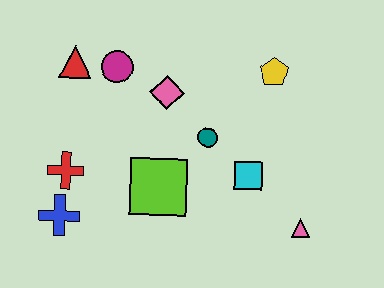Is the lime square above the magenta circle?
No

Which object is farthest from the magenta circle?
The pink triangle is farthest from the magenta circle.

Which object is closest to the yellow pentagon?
The teal circle is closest to the yellow pentagon.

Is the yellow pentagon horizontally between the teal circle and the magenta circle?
No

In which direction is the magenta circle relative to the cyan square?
The magenta circle is to the left of the cyan square.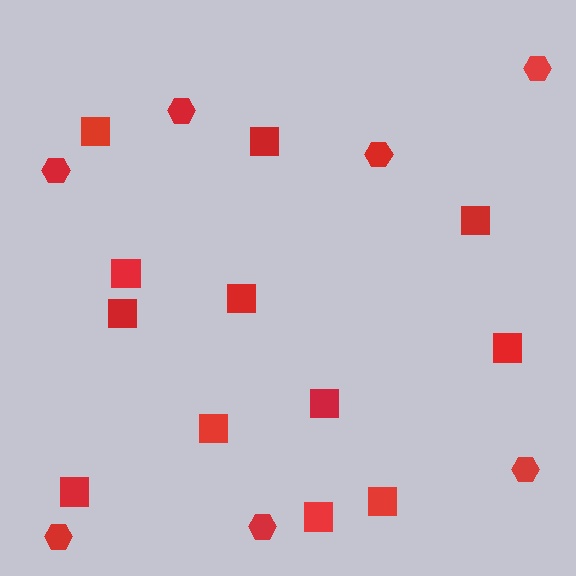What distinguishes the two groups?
There are 2 groups: one group of squares (12) and one group of hexagons (7).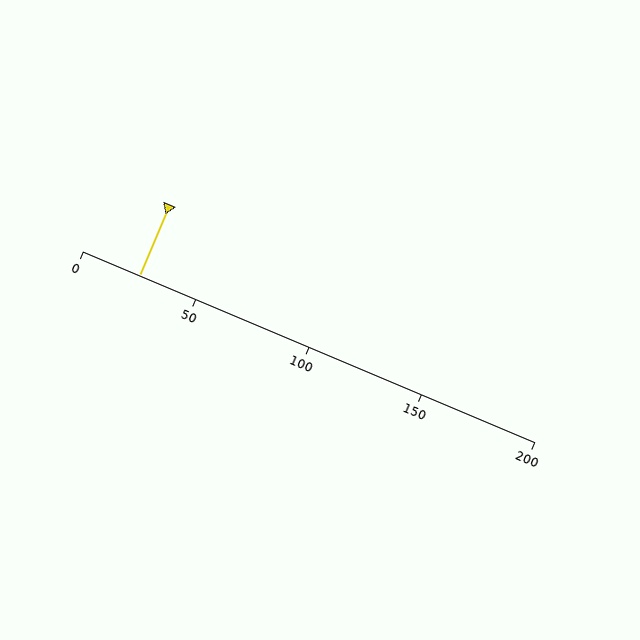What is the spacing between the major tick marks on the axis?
The major ticks are spaced 50 apart.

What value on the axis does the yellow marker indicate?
The marker indicates approximately 25.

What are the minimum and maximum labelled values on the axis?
The axis runs from 0 to 200.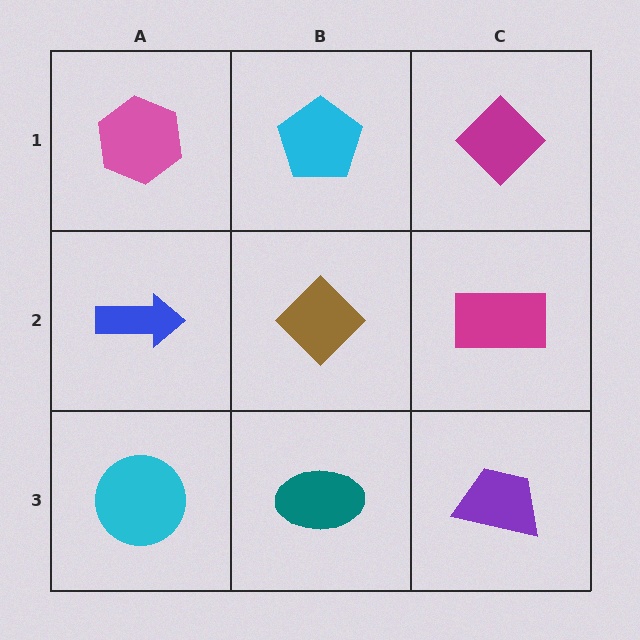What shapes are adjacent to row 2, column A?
A pink hexagon (row 1, column A), a cyan circle (row 3, column A), a brown diamond (row 2, column B).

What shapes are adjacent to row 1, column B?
A brown diamond (row 2, column B), a pink hexagon (row 1, column A), a magenta diamond (row 1, column C).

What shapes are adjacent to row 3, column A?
A blue arrow (row 2, column A), a teal ellipse (row 3, column B).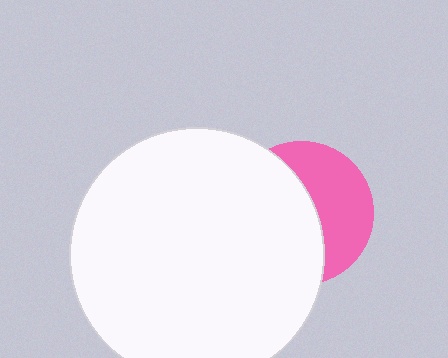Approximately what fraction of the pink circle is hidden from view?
Roughly 57% of the pink circle is hidden behind the white circle.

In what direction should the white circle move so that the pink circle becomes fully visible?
The white circle should move left. That is the shortest direction to clear the overlap and leave the pink circle fully visible.